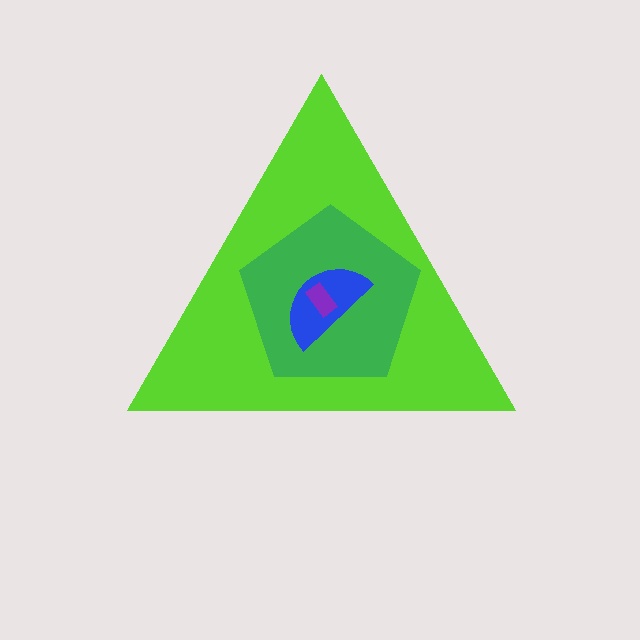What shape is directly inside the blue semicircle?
The purple rectangle.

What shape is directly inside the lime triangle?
The green pentagon.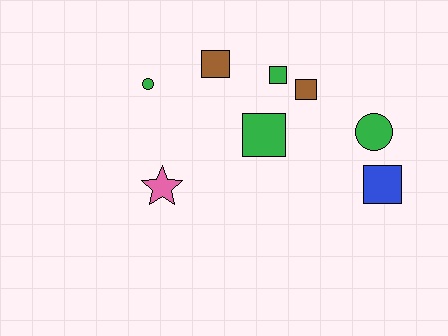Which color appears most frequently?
Green, with 4 objects.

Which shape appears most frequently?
Square, with 5 objects.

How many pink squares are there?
There are no pink squares.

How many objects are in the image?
There are 8 objects.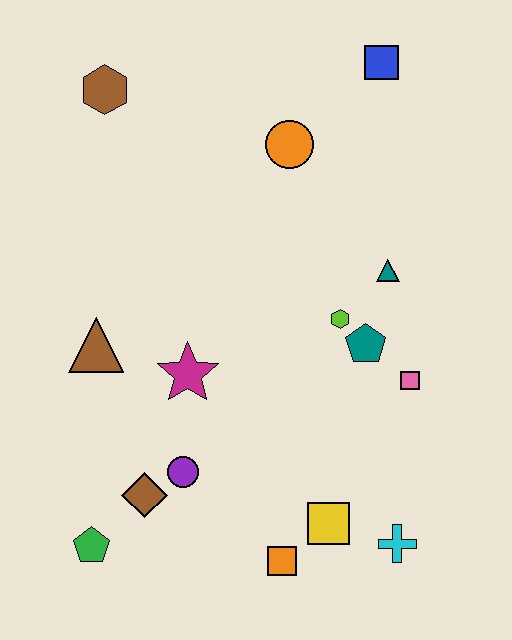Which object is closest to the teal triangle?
The lime hexagon is closest to the teal triangle.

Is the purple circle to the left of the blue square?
Yes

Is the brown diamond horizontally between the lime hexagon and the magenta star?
No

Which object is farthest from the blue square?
The green pentagon is farthest from the blue square.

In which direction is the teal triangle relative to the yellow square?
The teal triangle is above the yellow square.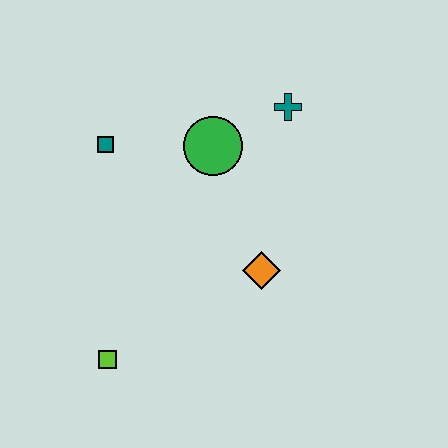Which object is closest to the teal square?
The green circle is closest to the teal square.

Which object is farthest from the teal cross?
The lime square is farthest from the teal cross.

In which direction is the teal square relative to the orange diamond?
The teal square is to the left of the orange diamond.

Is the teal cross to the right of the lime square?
Yes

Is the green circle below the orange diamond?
No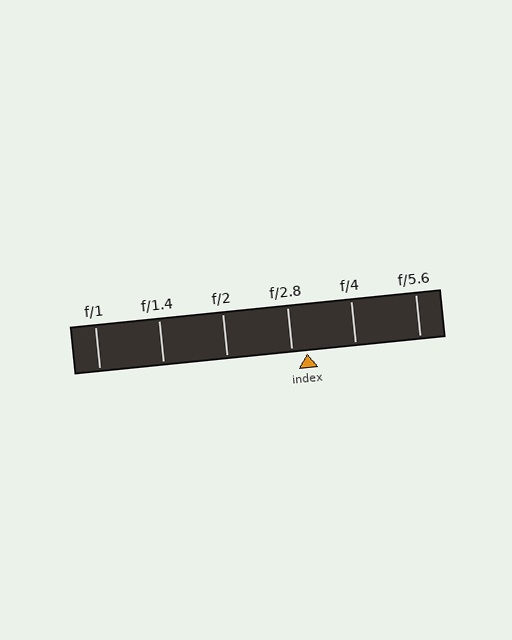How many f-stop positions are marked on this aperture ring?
There are 6 f-stop positions marked.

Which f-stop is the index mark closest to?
The index mark is closest to f/2.8.